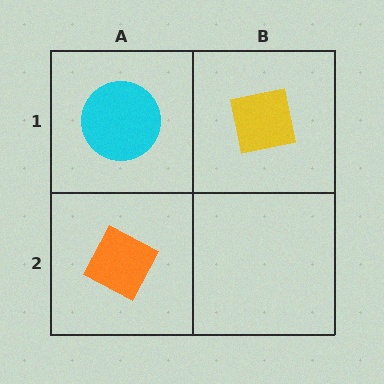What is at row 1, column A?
A cyan circle.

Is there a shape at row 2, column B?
No, that cell is empty.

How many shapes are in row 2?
1 shape.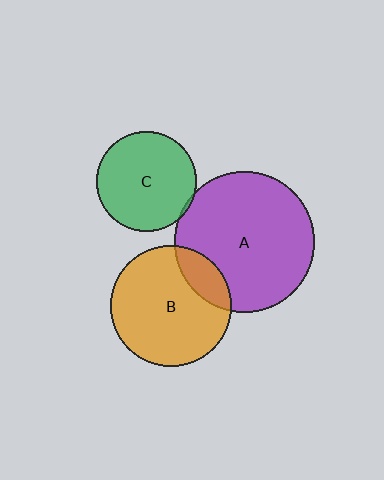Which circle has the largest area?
Circle A (purple).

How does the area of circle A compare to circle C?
Approximately 1.9 times.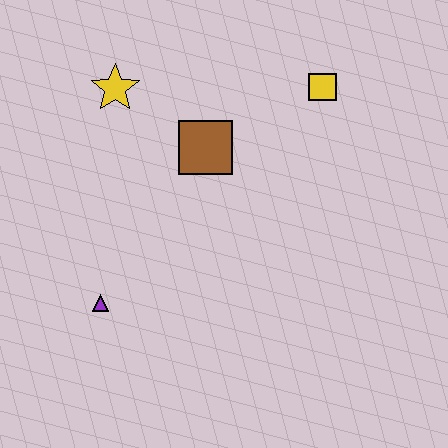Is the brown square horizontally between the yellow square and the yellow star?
Yes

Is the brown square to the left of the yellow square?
Yes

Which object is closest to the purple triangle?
The brown square is closest to the purple triangle.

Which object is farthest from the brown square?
The purple triangle is farthest from the brown square.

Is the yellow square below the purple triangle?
No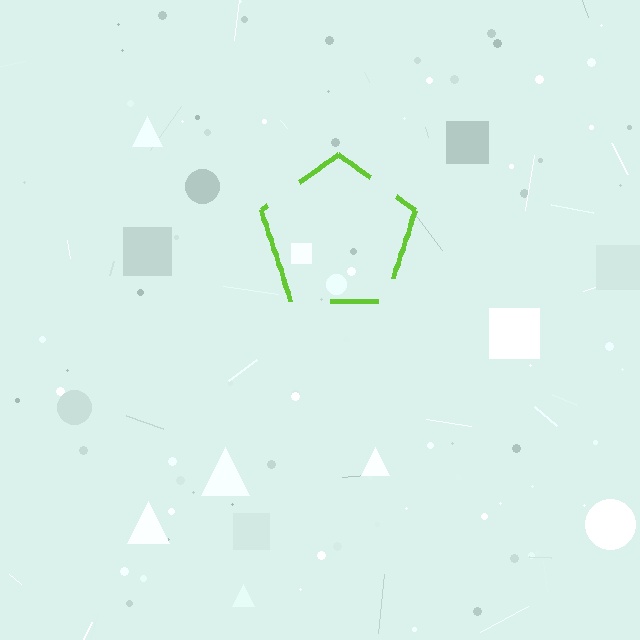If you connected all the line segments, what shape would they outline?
They would outline a pentagon.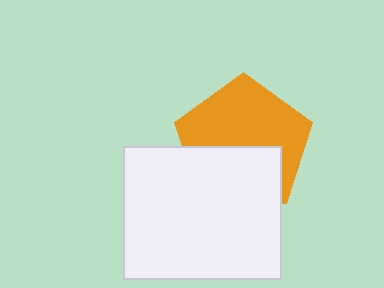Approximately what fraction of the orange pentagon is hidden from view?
Roughly 41% of the orange pentagon is hidden behind the white rectangle.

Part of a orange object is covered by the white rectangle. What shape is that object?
It is a pentagon.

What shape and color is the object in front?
The object in front is a white rectangle.